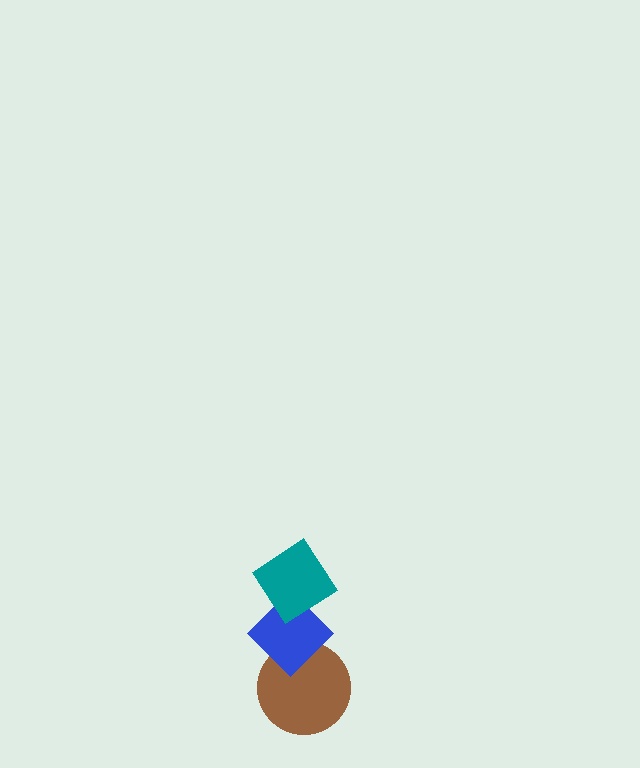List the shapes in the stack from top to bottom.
From top to bottom: the teal diamond, the blue diamond, the brown circle.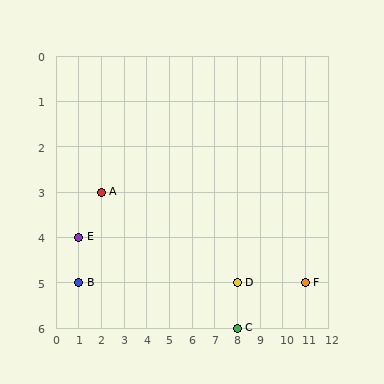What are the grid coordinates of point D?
Point D is at grid coordinates (8, 5).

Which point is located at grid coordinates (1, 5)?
Point B is at (1, 5).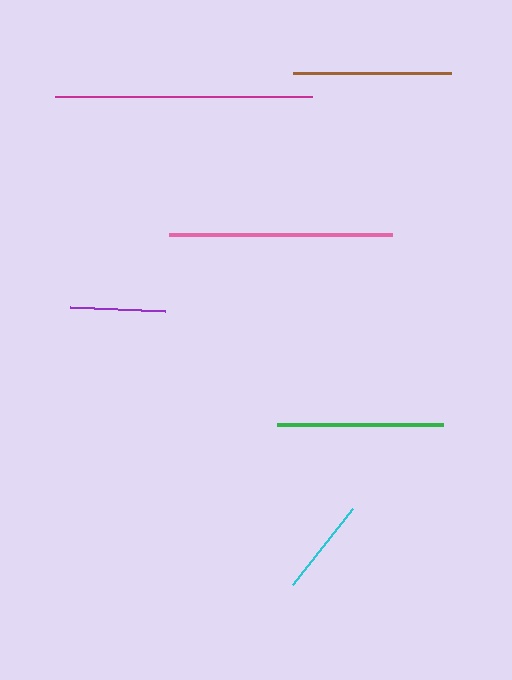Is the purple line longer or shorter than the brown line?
The brown line is longer than the purple line.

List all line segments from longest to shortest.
From longest to shortest: magenta, pink, green, brown, cyan, purple.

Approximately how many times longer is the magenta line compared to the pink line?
The magenta line is approximately 1.2 times the length of the pink line.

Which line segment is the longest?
The magenta line is the longest at approximately 257 pixels.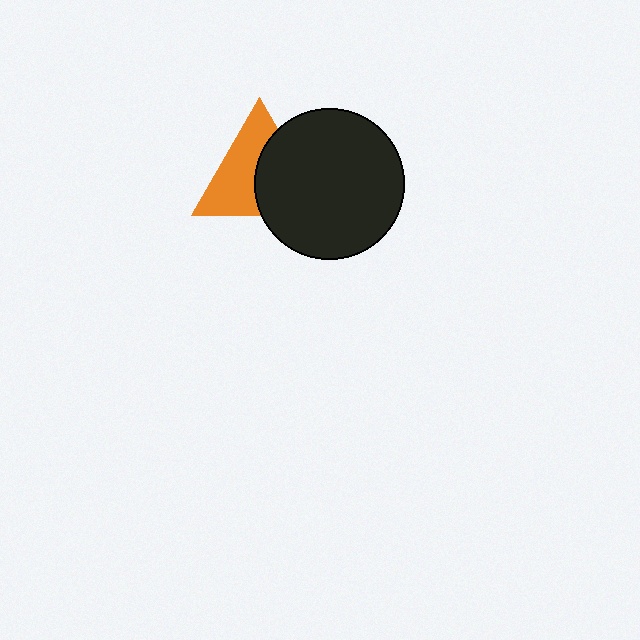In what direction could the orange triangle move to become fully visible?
The orange triangle could move left. That would shift it out from behind the black circle entirely.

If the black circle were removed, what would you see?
You would see the complete orange triangle.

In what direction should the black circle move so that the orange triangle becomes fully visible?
The black circle should move right. That is the shortest direction to clear the overlap and leave the orange triangle fully visible.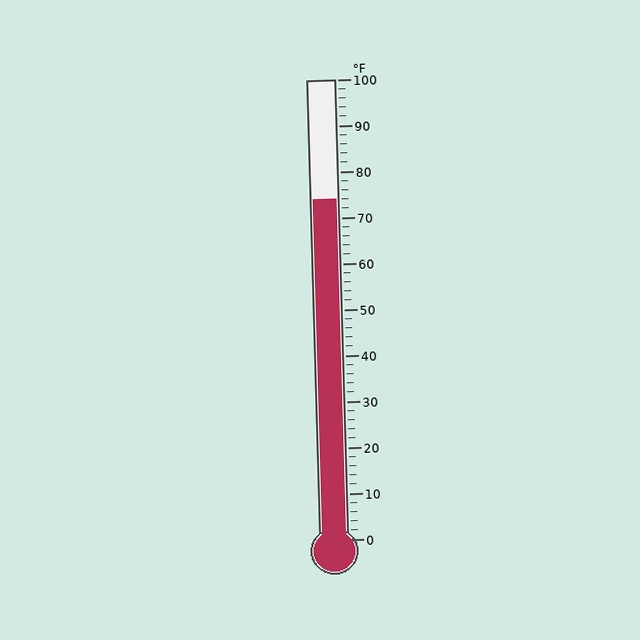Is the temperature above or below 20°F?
The temperature is above 20°F.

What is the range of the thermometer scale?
The thermometer scale ranges from 0°F to 100°F.